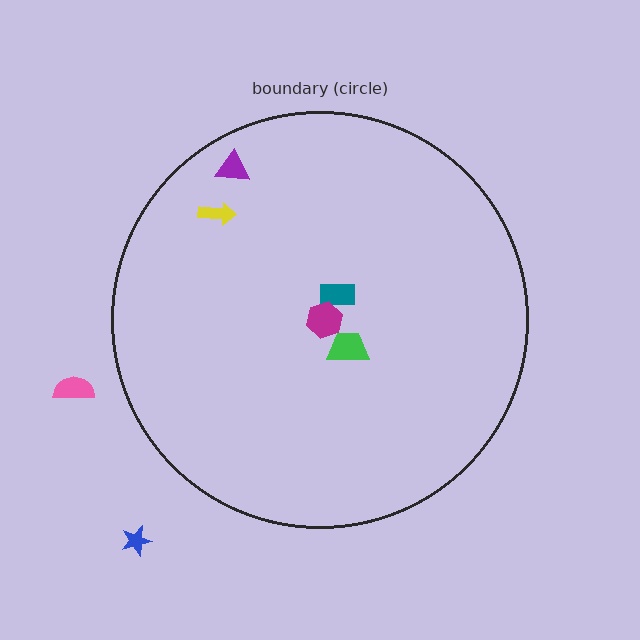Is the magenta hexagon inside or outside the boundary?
Inside.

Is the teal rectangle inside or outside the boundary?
Inside.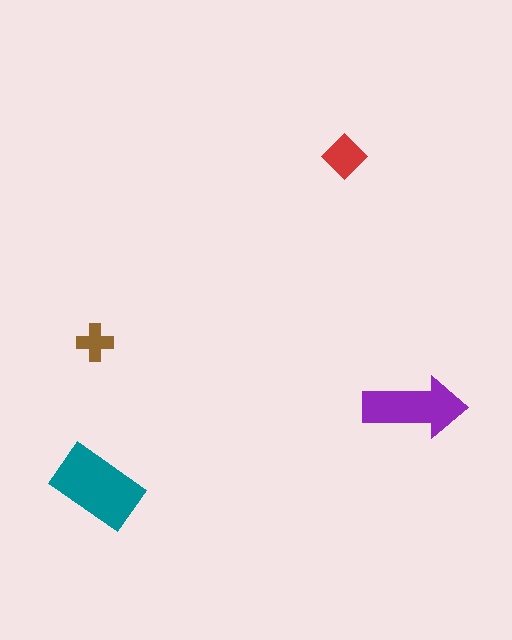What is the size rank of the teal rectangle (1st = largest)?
1st.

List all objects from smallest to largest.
The brown cross, the red diamond, the purple arrow, the teal rectangle.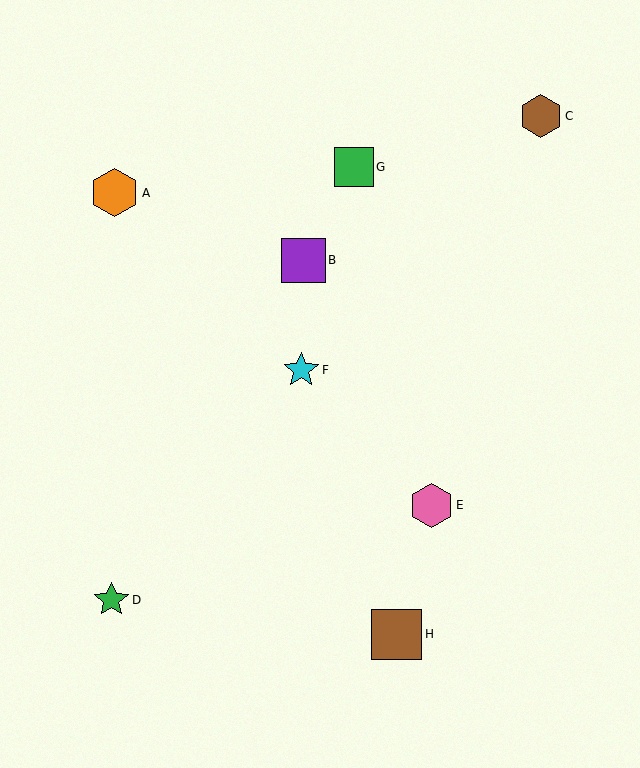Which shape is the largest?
The brown square (labeled H) is the largest.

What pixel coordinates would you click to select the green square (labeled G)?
Click at (354, 167) to select the green square G.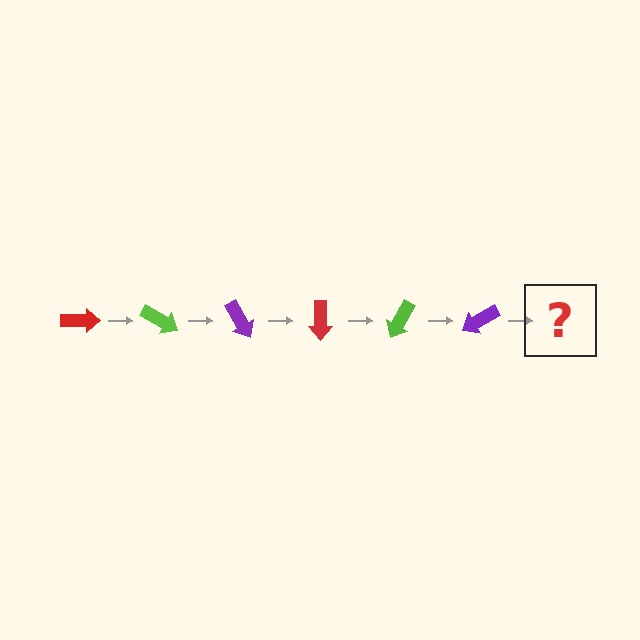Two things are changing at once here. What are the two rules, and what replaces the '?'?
The two rules are that it rotates 30 degrees each step and the color cycles through red, lime, and purple. The '?' should be a red arrow, rotated 180 degrees from the start.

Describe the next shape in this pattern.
It should be a red arrow, rotated 180 degrees from the start.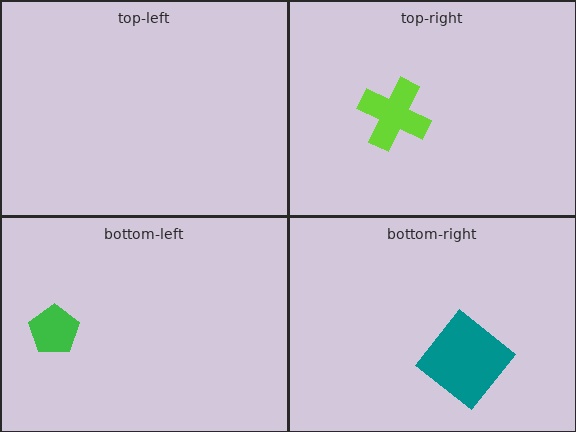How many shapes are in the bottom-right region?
1.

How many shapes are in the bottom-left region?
1.